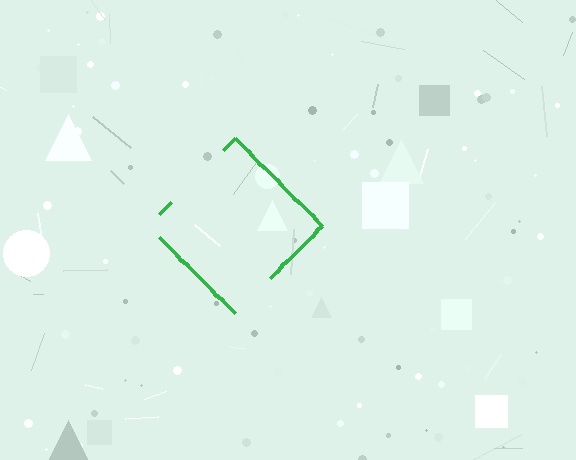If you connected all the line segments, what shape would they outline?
They would outline a diamond.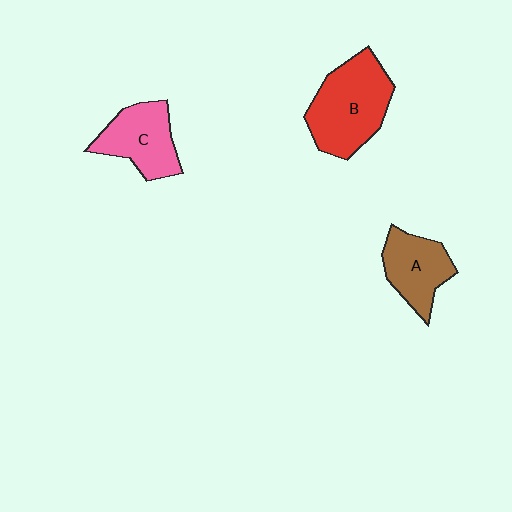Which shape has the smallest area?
Shape A (brown).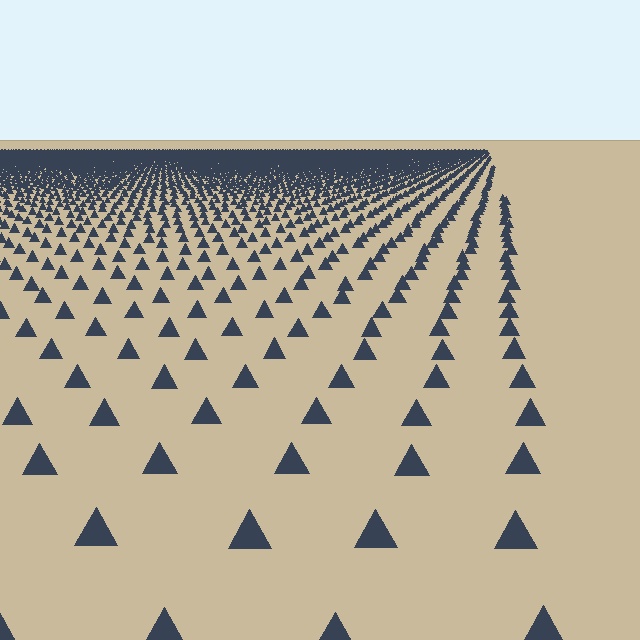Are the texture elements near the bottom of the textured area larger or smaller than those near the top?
Larger. Near the bottom, elements are closer to the viewer and appear at a bigger on-screen size.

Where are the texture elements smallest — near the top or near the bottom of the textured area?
Near the top.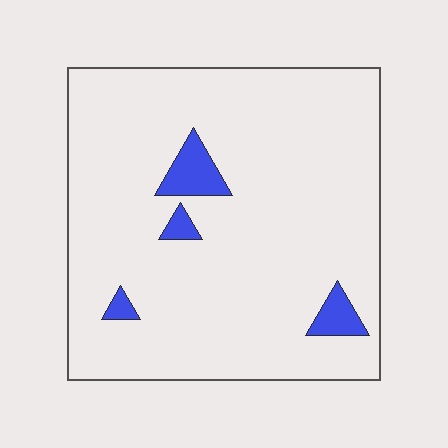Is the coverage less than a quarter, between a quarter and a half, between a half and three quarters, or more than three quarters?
Less than a quarter.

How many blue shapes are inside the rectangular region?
4.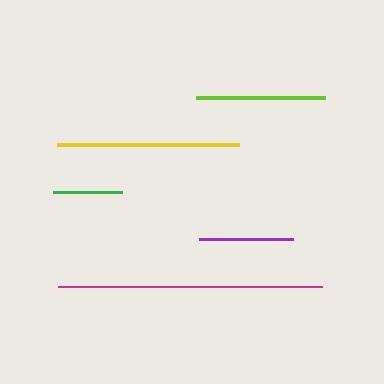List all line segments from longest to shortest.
From longest to shortest: magenta, yellow, lime, purple, green.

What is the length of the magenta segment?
The magenta segment is approximately 264 pixels long.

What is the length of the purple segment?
The purple segment is approximately 95 pixels long.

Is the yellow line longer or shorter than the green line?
The yellow line is longer than the green line.